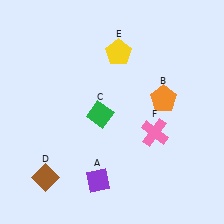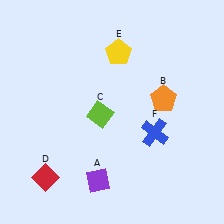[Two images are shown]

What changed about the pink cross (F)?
In Image 1, F is pink. In Image 2, it changed to blue.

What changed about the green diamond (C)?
In Image 1, C is green. In Image 2, it changed to lime.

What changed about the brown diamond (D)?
In Image 1, D is brown. In Image 2, it changed to red.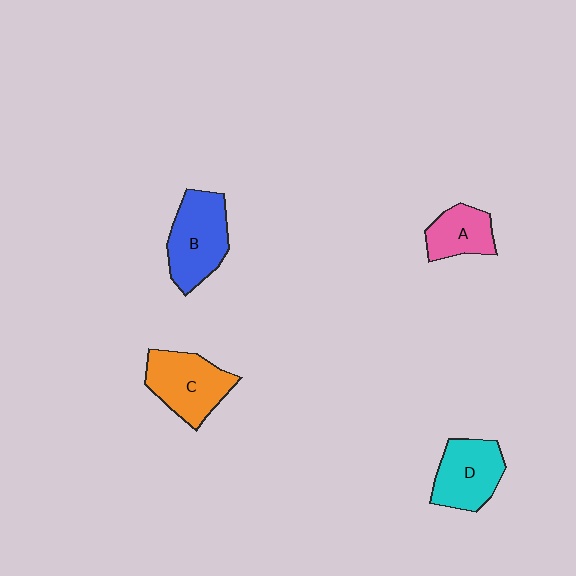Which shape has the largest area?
Shape B (blue).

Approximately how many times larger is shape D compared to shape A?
Approximately 1.4 times.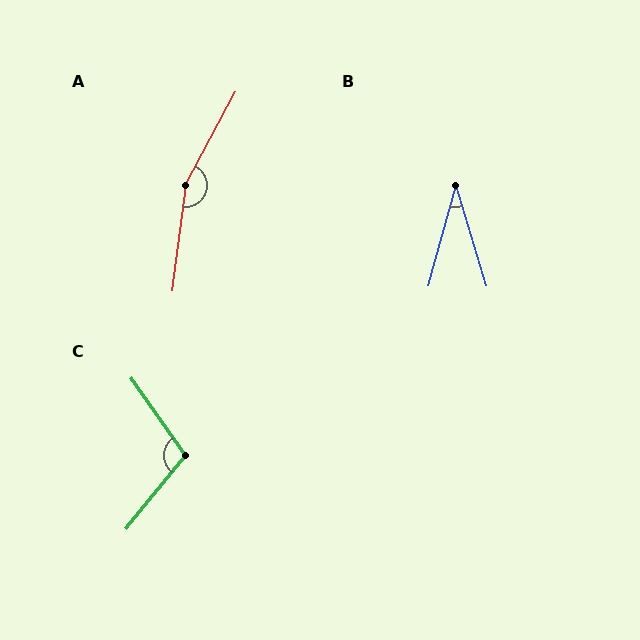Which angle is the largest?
A, at approximately 158 degrees.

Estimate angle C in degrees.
Approximately 106 degrees.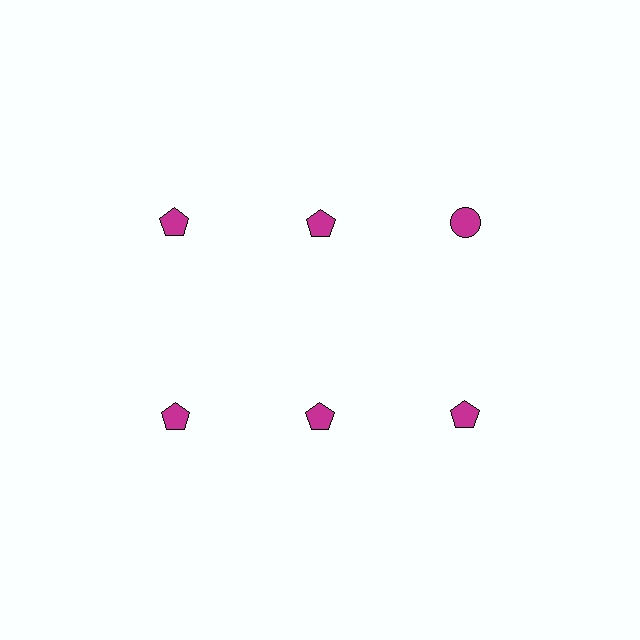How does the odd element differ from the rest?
It has a different shape: circle instead of pentagon.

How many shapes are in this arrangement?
There are 6 shapes arranged in a grid pattern.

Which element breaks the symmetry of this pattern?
The magenta circle in the top row, center column breaks the symmetry. All other shapes are magenta pentagons.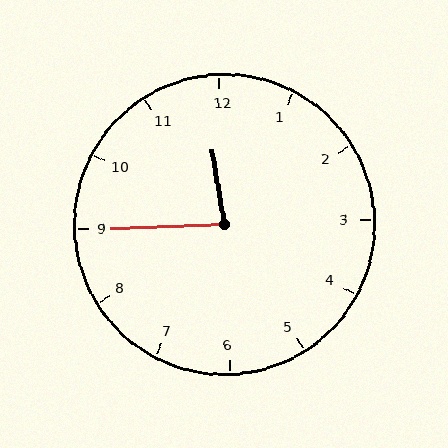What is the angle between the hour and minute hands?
Approximately 82 degrees.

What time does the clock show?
11:45.